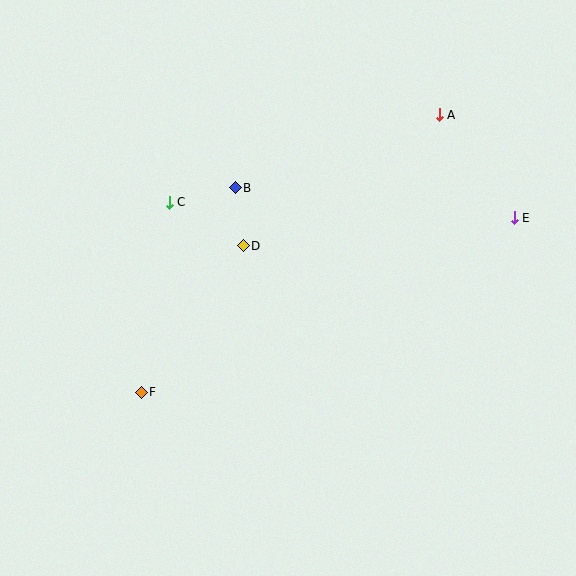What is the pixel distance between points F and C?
The distance between F and C is 192 pixels.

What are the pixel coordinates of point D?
Point D is at (243, 246).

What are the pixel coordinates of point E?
Point E is at (514, 218).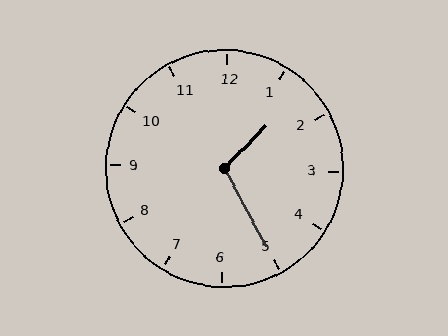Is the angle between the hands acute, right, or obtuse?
It is obtuse.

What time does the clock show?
1:25.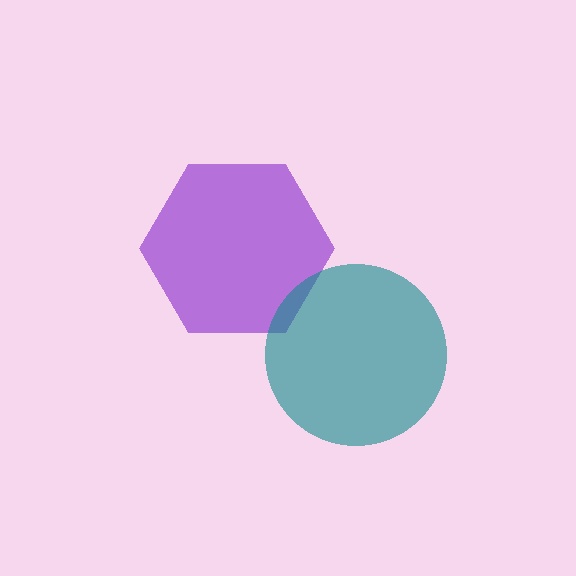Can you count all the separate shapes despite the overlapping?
Yes, there are 2 separate shapes.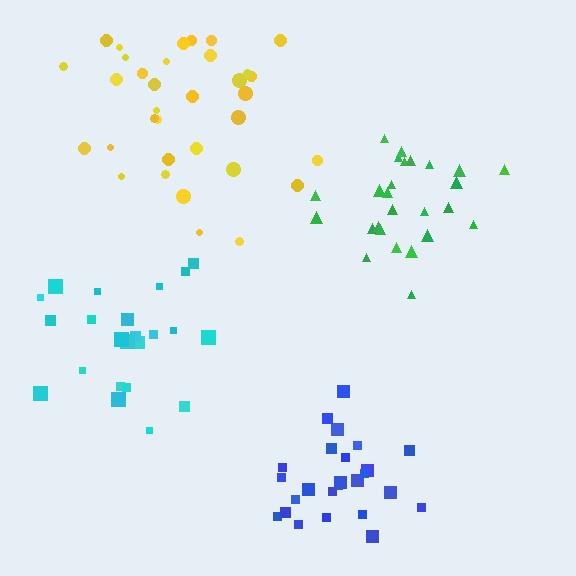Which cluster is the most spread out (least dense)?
Yellow.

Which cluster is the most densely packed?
Green.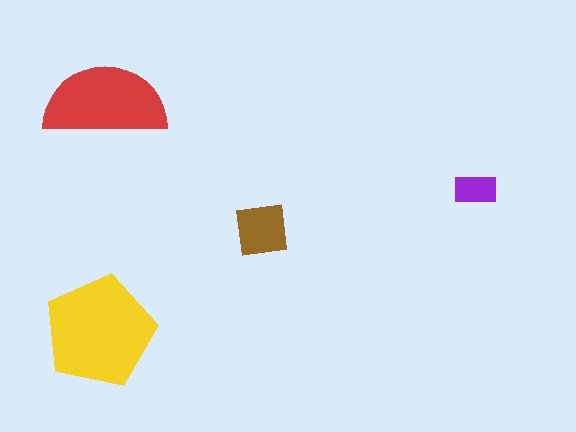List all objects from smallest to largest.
The purple rectangle, the brown square, the red semicircle, the yellow pentagon.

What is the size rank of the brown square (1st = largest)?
3rd.